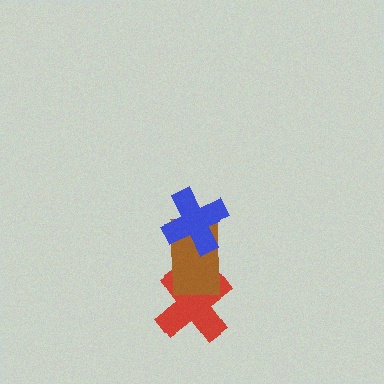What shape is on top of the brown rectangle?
The blue cross is on top of the brown rectangle.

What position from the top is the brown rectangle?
The brown rectangle is 2nd from the top.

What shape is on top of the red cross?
The brown rectangle is on top of the red cross.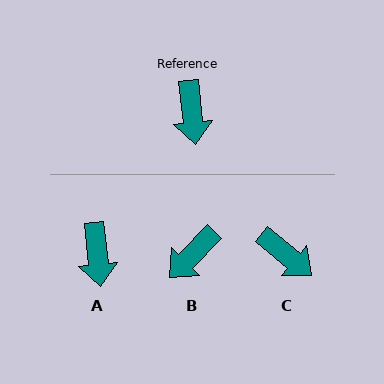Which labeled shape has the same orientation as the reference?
A.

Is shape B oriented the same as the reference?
No, it is off by about 51 degrees.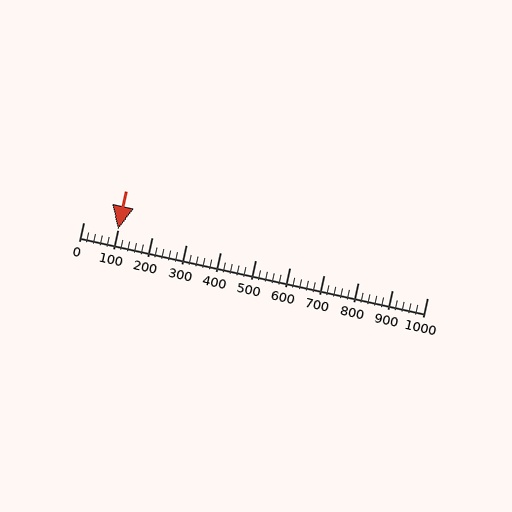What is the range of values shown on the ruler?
The ruler shows values from 0 to 1000.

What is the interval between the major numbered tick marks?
The major tick marks are spaced 100 units apart.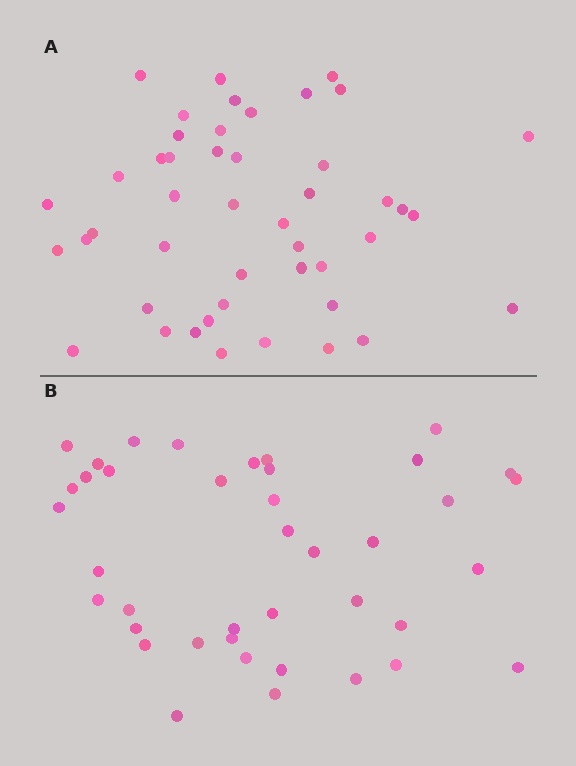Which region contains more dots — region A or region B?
Region A (the top region) has more dots.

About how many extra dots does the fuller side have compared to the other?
Region A has about 6 more dots than region B.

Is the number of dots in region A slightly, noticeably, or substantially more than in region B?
Region A has only slightly more — the two regions are fairly close. The ratio is roughly 1.1 to 1.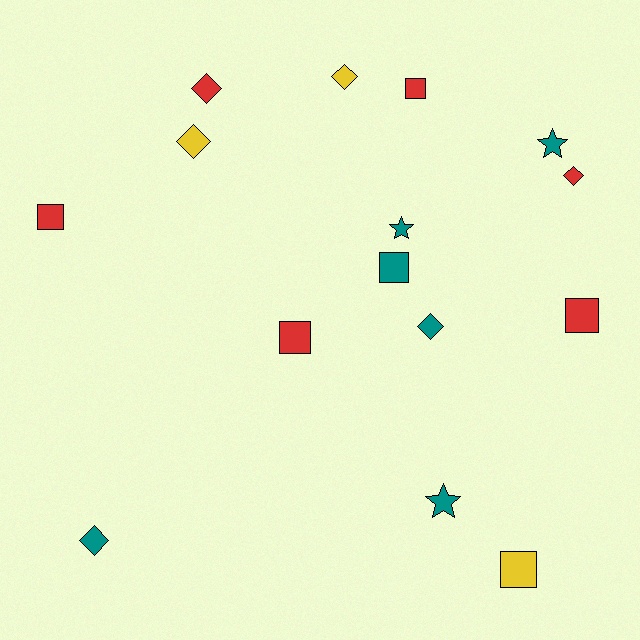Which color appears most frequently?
Red, with 6 objects.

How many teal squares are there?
There is 1 teal square.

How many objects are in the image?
There are 15 objects.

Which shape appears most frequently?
Square, with 6 objects.